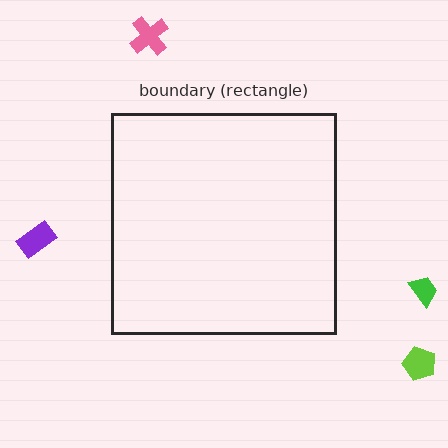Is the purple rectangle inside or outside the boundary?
Outside.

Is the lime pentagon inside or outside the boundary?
Outside.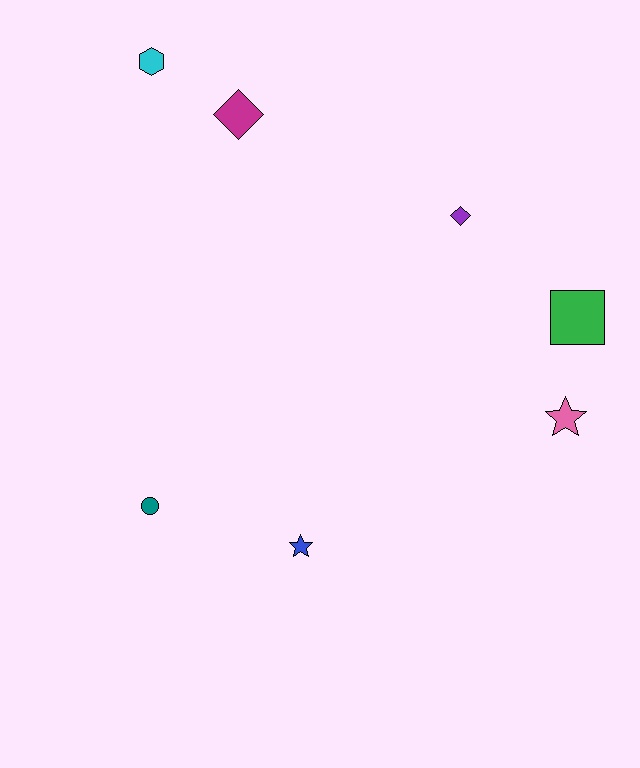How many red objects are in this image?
There are no red objects.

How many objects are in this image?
There are 7 objects.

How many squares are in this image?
There is 1 square.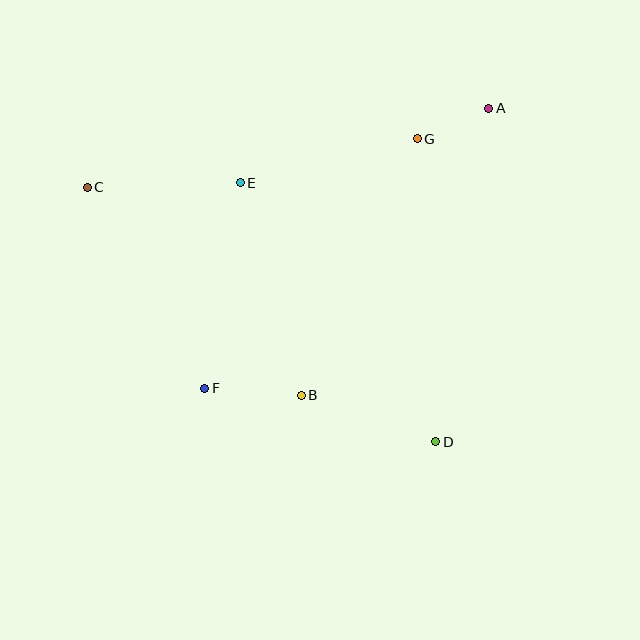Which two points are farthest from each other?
Points C and D are farthest from each other.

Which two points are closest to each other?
Points A and G are closest to each other.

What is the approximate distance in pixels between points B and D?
The distance between B and D is approximately 143 pixels.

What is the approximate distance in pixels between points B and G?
The distance between B and G is approximately 281 pixels.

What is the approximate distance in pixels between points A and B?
The distance between A and B is approximately 343 pixels.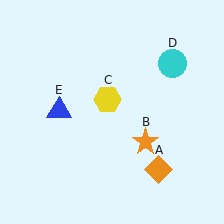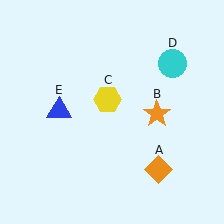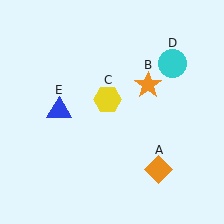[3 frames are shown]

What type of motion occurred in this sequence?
The orange star (object B) rotated counterclockwise around the center of the scene.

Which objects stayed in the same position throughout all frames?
Orange diamond (object A) and yellow hexagon (object C) and cyan circle (object D) and blue triangle (object E) remained stationary.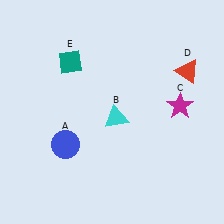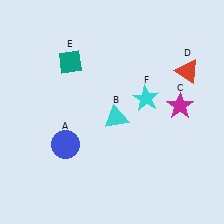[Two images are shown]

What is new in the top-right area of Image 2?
A cyan star (F) was added in the top-right area of Image 2.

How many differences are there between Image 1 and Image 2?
There is 1 difference between the two images.